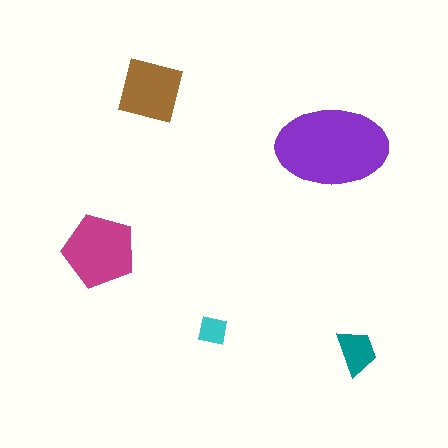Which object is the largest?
The purple ellipse.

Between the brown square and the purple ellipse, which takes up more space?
The purple ellipse.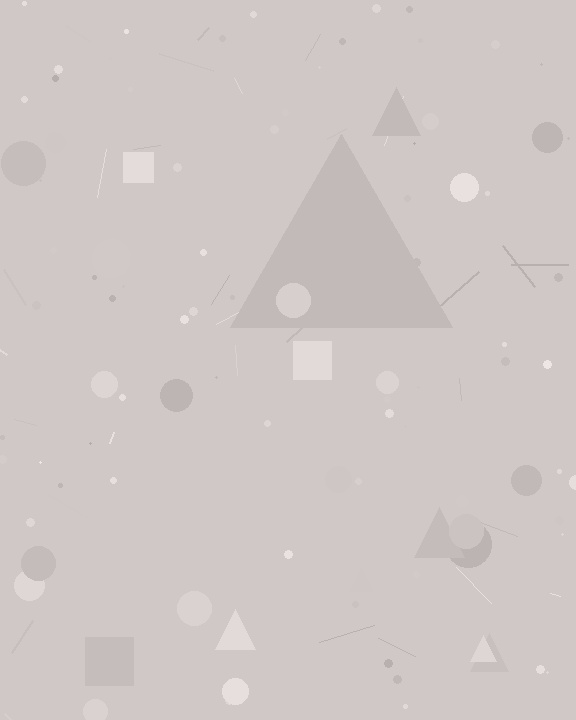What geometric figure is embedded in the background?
A triangle is embedded in the background.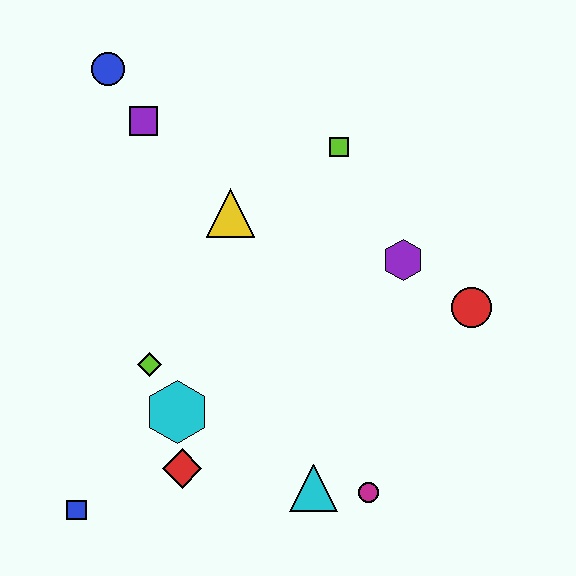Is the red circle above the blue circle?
No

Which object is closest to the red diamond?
The cyan hexagon is closest to the red diamond.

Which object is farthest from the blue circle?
The magenta circle is farthest from the blue circle.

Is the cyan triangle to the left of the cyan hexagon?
No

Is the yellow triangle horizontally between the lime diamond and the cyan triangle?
Yes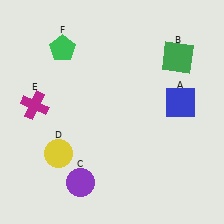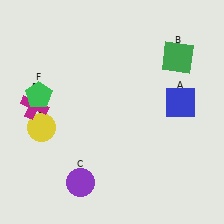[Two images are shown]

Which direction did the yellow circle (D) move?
The yellow circle (D) moved up.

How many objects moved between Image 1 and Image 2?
2 objects moved between the two images.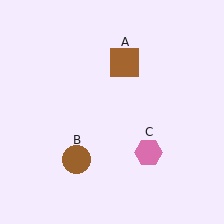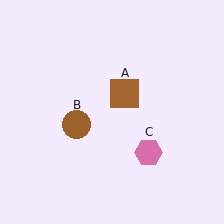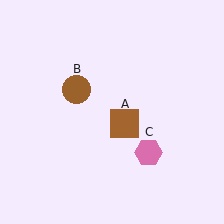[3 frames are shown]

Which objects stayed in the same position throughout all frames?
Pink hexagon (object C) remained stationary.